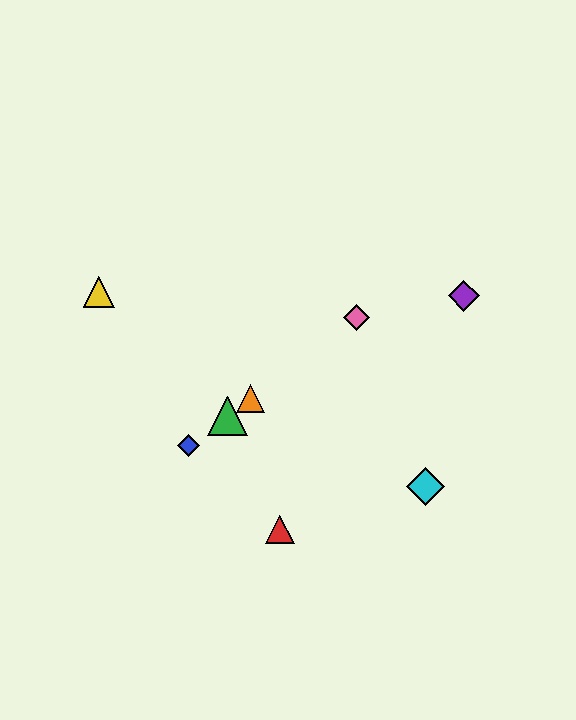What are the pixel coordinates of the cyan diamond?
The cyan diamond is at (426, 486).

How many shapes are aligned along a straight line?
4 shapes (the blue diamond, the green triangle, the orange triangle, the pink diamond) are aligned along a straight line.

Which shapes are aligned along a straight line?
The blue diamond, the green triangle, the orange triangle, the pink diamond are aligned along a straight line.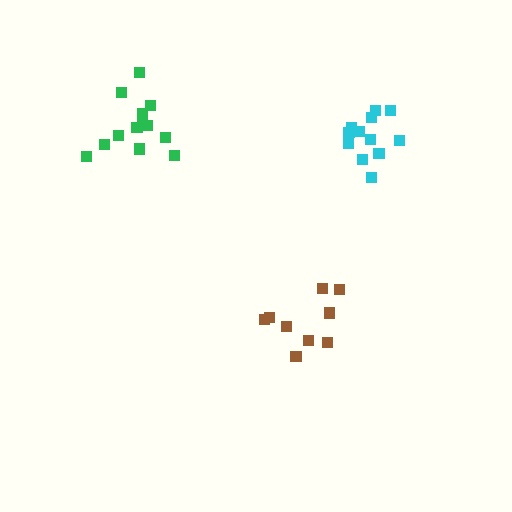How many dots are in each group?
Group 1: 9 dots, Group 2: 13 dots, Group 3: 12 dots (34 total).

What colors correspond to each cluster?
The clusters are colored: brown, green, cyan.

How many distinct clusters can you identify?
There are 3 distinct clusters.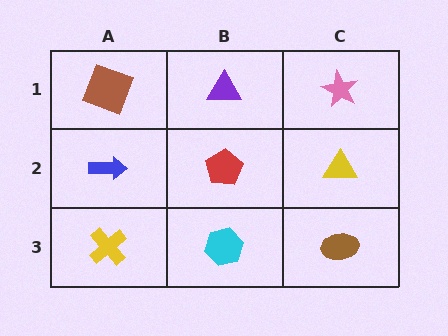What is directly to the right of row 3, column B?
A brown ellipse.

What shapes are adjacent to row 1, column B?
A red pentagon (row 2, column B), a brown square (row 1, column A), a pink star (row 1, column C).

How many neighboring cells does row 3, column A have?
2.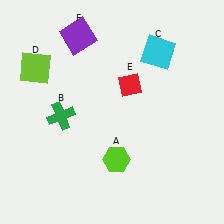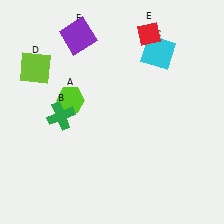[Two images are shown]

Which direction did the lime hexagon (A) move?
The lime hexagon (A) moved up.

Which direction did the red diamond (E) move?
The red diamond (E) moved up.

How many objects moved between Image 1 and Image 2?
2 objects moved between the two images.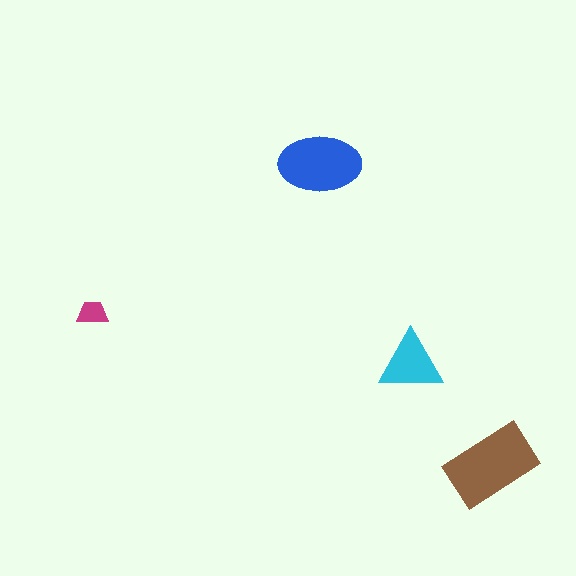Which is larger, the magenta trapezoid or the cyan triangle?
The cyan triangle.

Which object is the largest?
The brown rectangle.